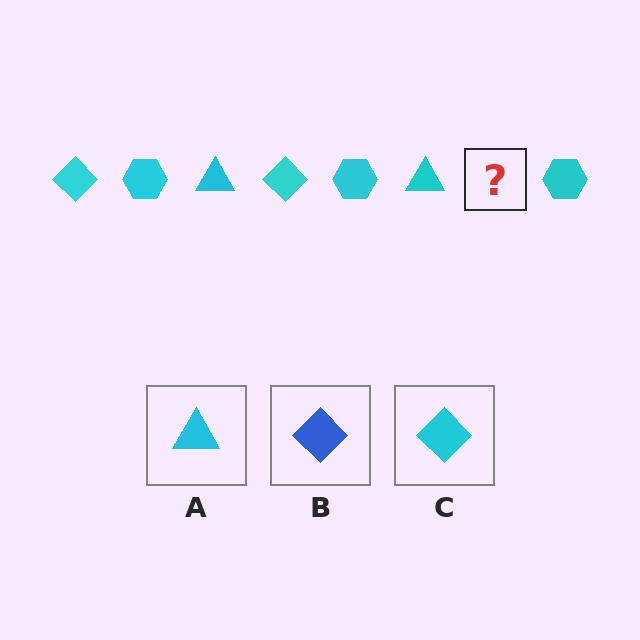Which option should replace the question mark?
Option C.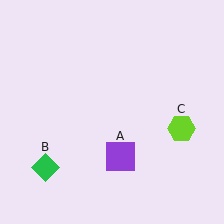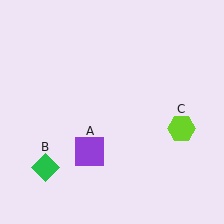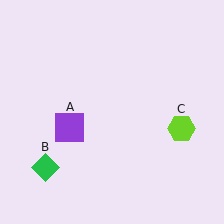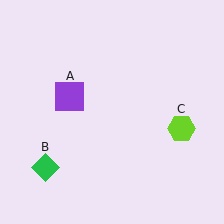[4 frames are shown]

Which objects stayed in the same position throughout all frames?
Green diamond (object B) and lime hexagon (object C) remained stationary.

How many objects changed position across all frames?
1 object changed position: purple square (object A).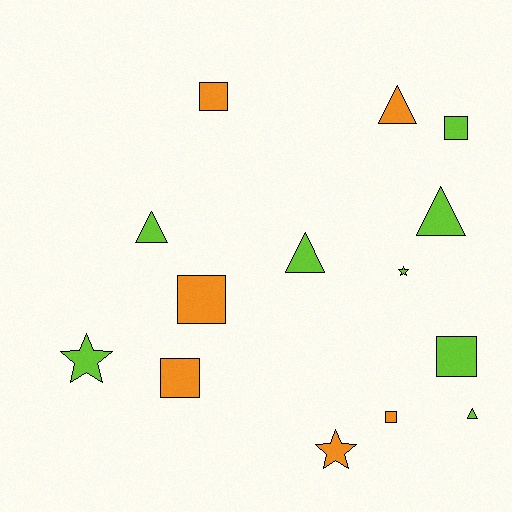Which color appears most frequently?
Lime, with 8 objects.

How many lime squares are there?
There are 2 lime squares.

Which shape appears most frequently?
Square, with 6 objects.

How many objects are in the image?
There are 14 objects.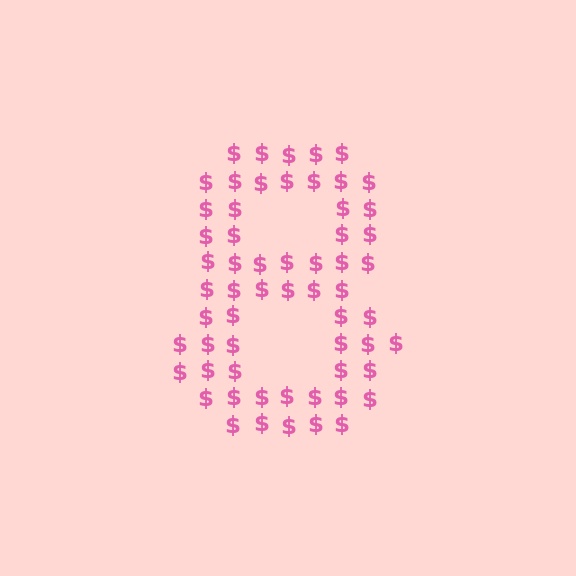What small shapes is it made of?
It is made of small dollar signs.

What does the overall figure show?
The overall figure shows the digit 8.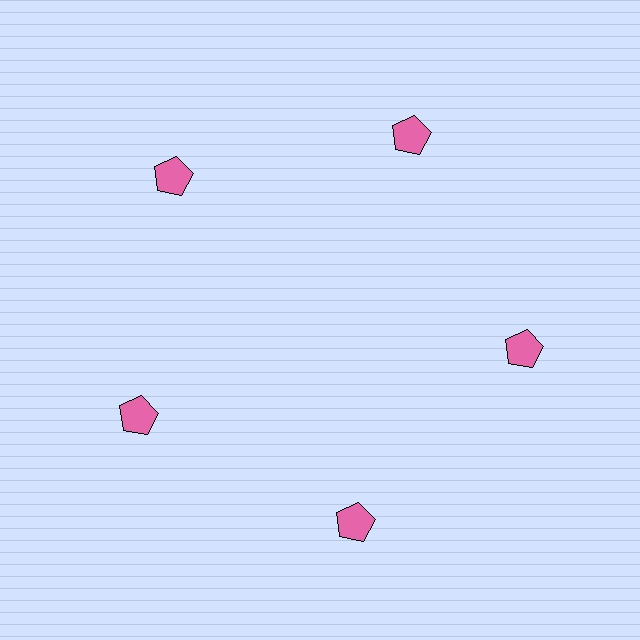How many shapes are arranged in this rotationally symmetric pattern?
There are 5 shapes, arranged in 5 groups of 1.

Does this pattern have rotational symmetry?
Yes, this pattern has 5-fold rotational symmetry. It looks the same after rotating 72 degrees around the center.